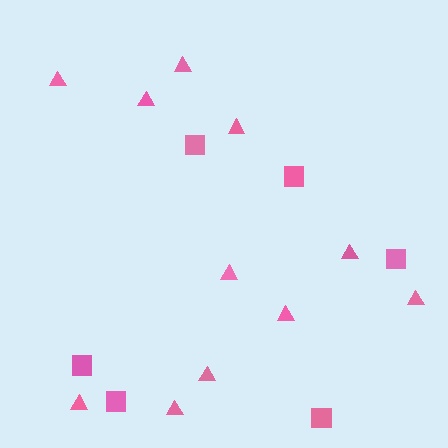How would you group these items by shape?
There are 2 groups: one group of triangles (11) and one group of squares (6).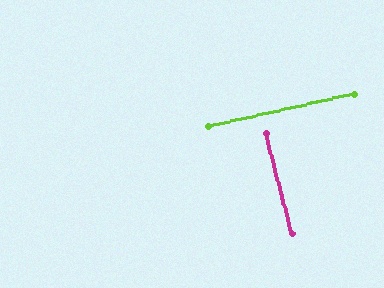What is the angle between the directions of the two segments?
Approximately 88 degrees.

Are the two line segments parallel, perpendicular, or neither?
Perpendicular — they meet at approximately 88°.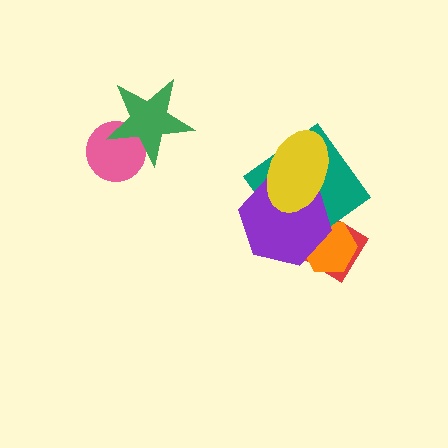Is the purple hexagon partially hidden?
Yes, it is partially covered by another shape.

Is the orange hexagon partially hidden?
Yes, it is partially covered by another shape.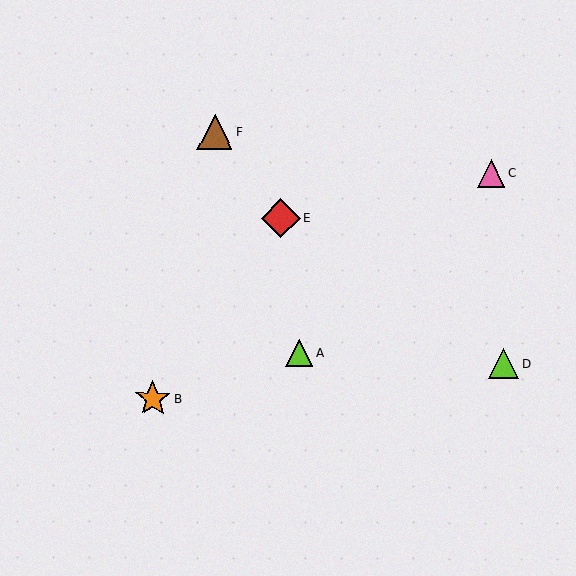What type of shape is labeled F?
Shape F is a brown triangle.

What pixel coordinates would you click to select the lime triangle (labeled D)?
Click at (504, 364) to select the lime triangle D.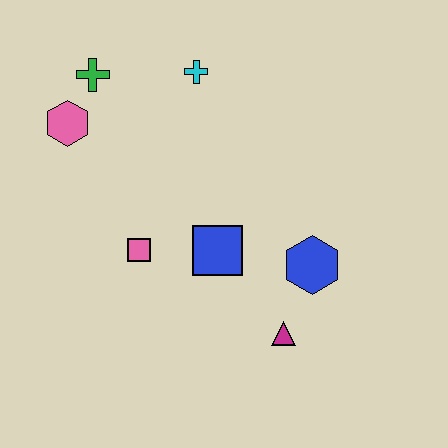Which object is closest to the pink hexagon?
The green cross is closest to the pink hexagon.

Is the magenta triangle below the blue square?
Yes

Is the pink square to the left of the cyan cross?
Yes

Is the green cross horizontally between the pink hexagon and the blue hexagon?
Yes